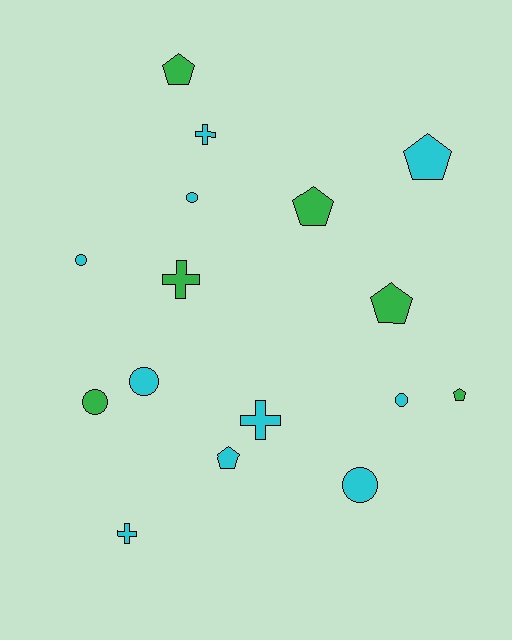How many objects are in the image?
There are 16 objects.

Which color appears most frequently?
Cyan, with 10 objects.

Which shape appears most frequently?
Pentagon, with 6 objects.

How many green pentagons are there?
There are 4 green pentagons.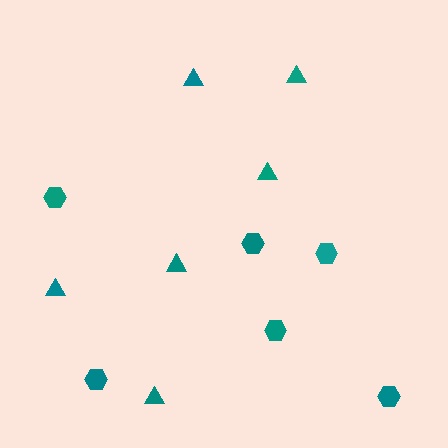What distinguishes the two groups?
There are 2 groups: one group of triangles (6) and one group of hexagons (6).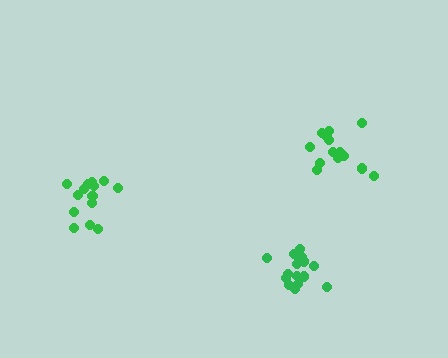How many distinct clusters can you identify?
There are 3 distinct clusters.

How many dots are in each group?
Group 1: 14 dots, Group 2: 14 dots, Group 3: 17 dots (45 total).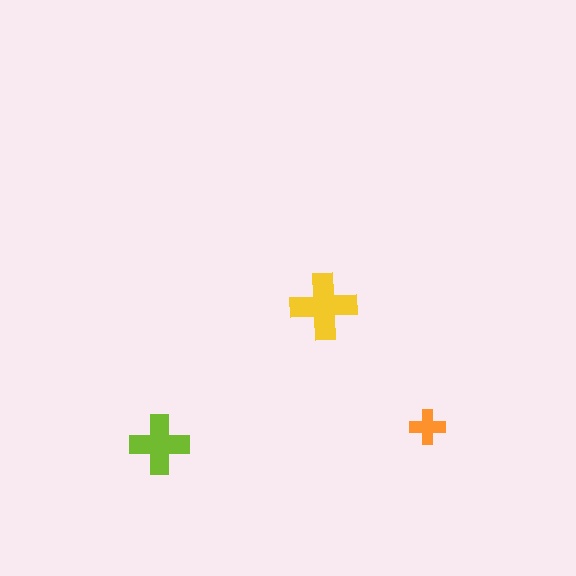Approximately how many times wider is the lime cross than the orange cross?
About 1.5 times wider.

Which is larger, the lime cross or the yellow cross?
The yellow one.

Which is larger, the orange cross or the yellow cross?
The yellow one.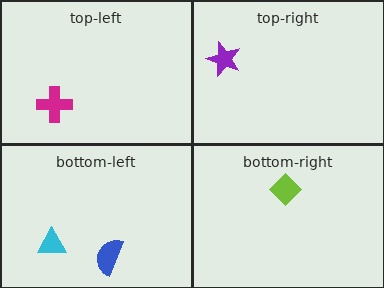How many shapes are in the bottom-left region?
2.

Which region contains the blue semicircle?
The bottom-left region.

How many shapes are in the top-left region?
1.